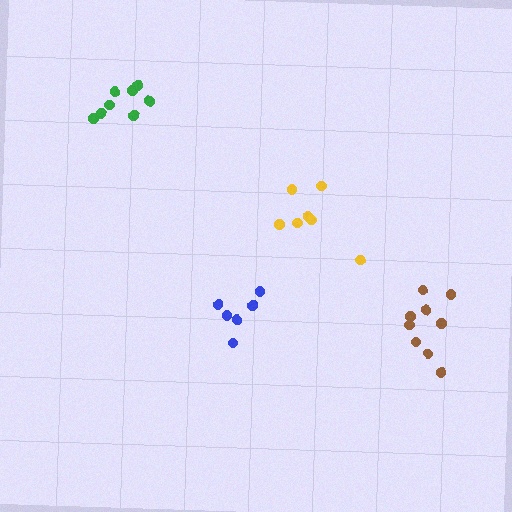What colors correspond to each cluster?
The clusters are colored: blue, yellow, green, brown.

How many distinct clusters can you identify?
There are 4 distinct clusters.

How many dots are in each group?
Group 1: 6 dots, Group 2: 7 dots, Group 3: 8 dots, Group 4: 9 dots (30 total).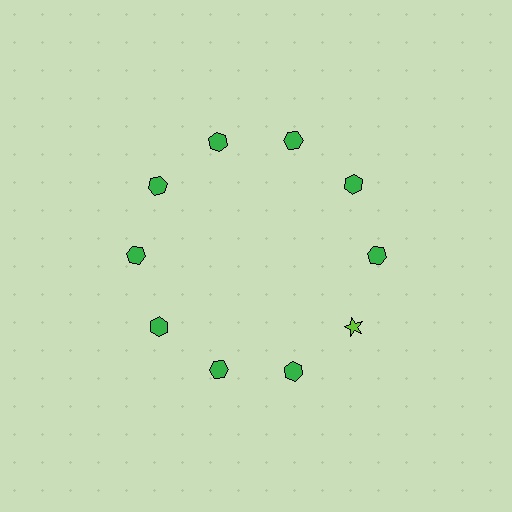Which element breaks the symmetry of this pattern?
The lime star at roughly the 4 o'clock position breaks the symmetry. All other shapes are green hexagons.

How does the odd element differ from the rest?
It differs in both color (lime instead of green) and shape (star instead of hexagon).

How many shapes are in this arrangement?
There are 10 shapes arranged in a ring pattern.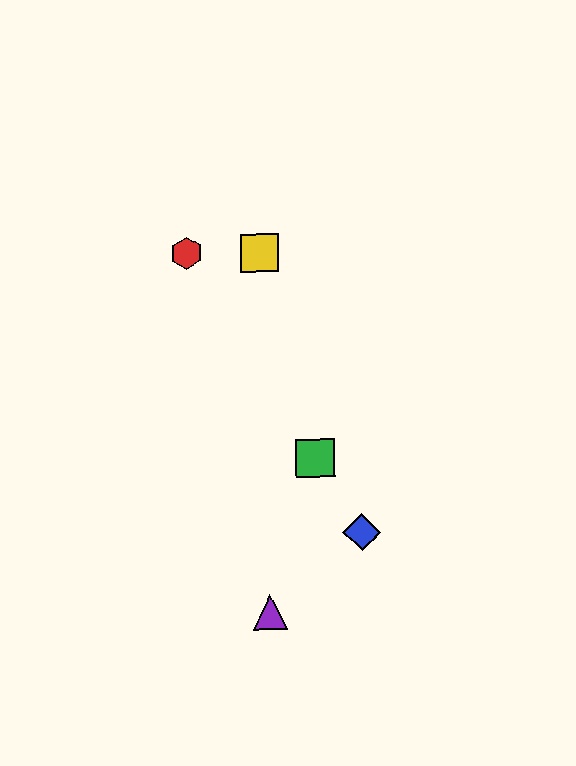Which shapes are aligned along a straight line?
The red hexagon, the blue diamond, the green square are aligned along a straight line.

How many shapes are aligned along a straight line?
3 shapes (the red hexagon, the blue diamond, the green square) are aligned along a straight line.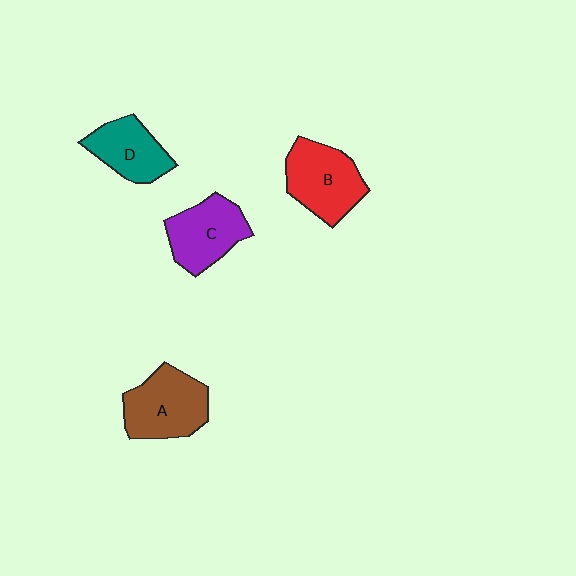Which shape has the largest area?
Shape A (brown).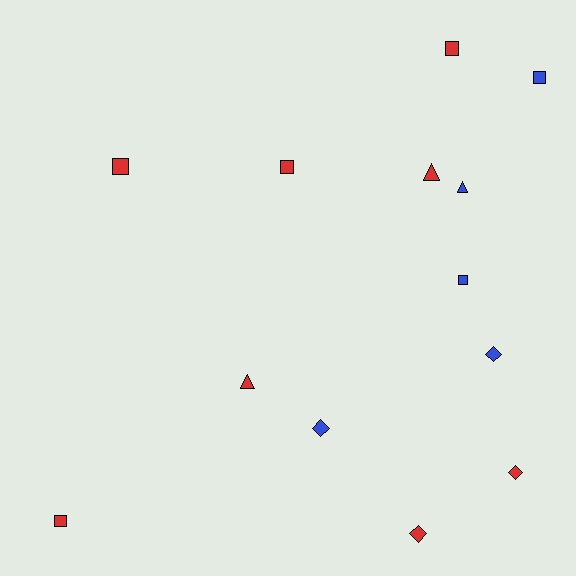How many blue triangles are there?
There is 1 blue triangle.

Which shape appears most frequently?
Square, with 6 objects.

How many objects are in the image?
There are 13 objects.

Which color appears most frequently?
Red, with 8 objects.